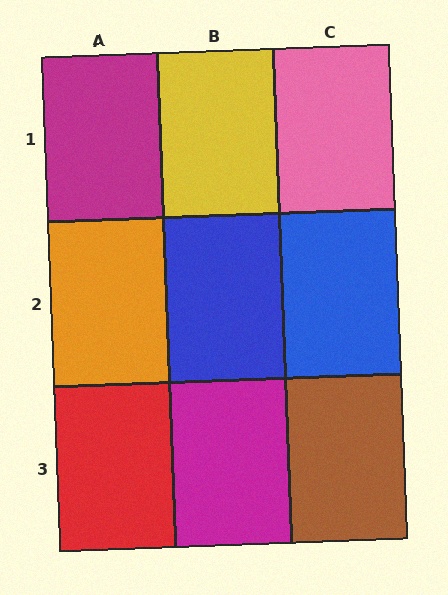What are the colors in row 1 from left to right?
Magenta, yellow, pink.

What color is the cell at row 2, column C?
Blue.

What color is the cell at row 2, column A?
Orange.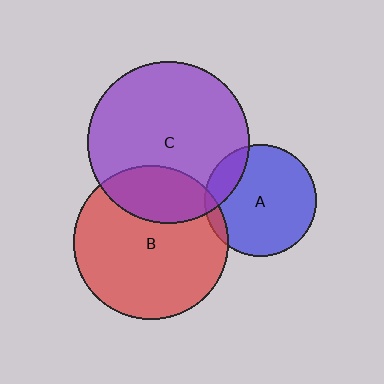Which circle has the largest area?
Circle C (purple).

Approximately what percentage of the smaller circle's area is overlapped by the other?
Approximately 25%.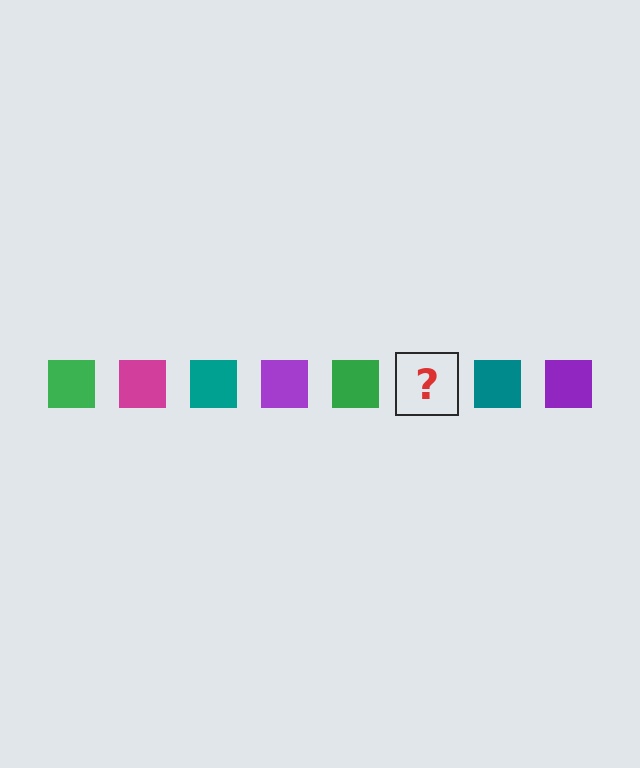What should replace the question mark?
The question mark should be replaced with a magenta square.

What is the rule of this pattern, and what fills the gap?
The rule is that the pattern cycles through green, magenta, teal, purple squares. The gap should be filled with a magenta square.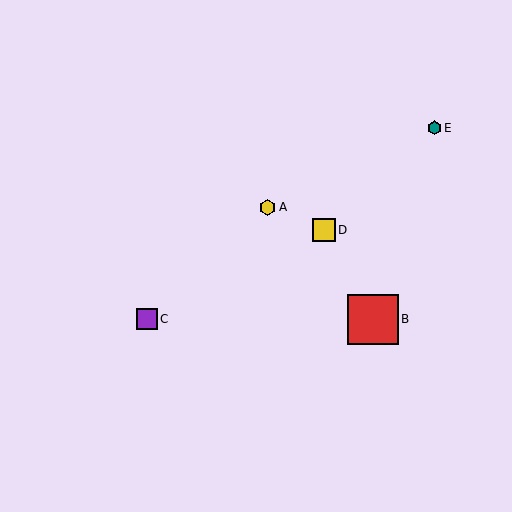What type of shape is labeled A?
Shape A is a yellow hexagon.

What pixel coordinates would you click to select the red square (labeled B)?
Click at (373, 319) to select the red square B.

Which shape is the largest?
The red square (labeled B) is the largest.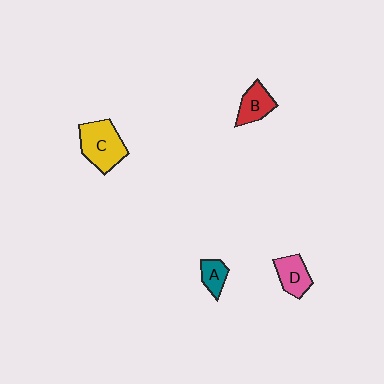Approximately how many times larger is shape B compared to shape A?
Approximately 1.4 times.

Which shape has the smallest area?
Shape A (teal).